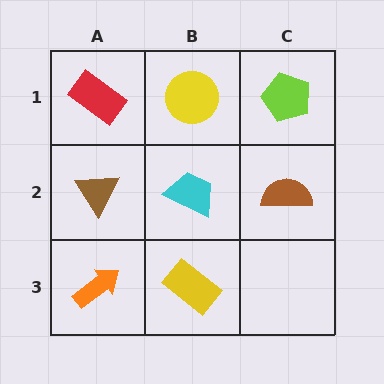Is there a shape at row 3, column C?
No, that cell is empty.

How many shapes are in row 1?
3 shapes.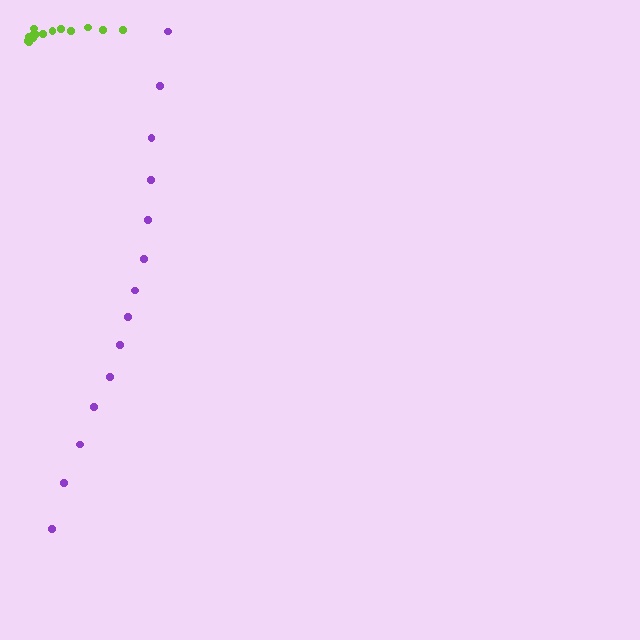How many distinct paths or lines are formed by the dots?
There are 2 distinct paths.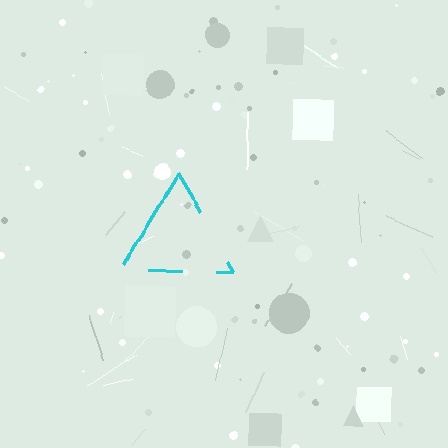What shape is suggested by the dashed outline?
The dashed outline suggests a triangle.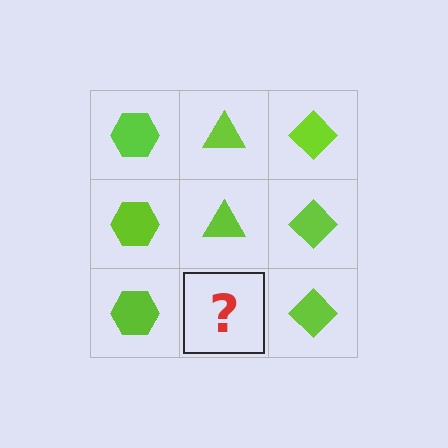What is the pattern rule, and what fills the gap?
The rule is that each column has a consistent shape. The gap should be filled with a lime triangle.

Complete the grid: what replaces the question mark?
The question mark should be replaced with a lime triangle.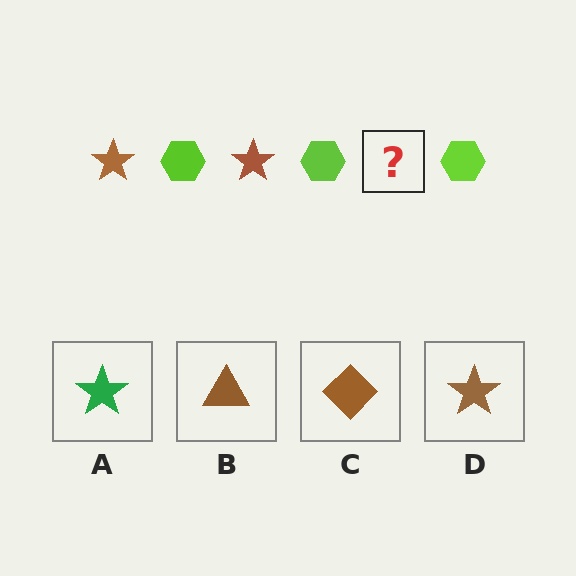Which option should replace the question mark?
Option D.